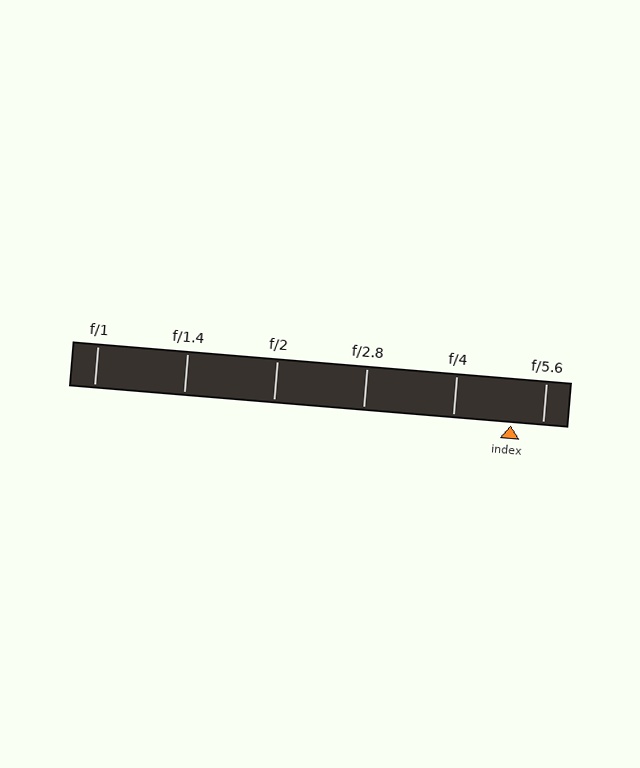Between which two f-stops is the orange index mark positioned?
The index mark is between f/4 and f/5.6.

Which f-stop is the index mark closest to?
The index mark is closest to f/5.6.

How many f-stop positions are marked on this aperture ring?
There are 6 f-stop positions marked.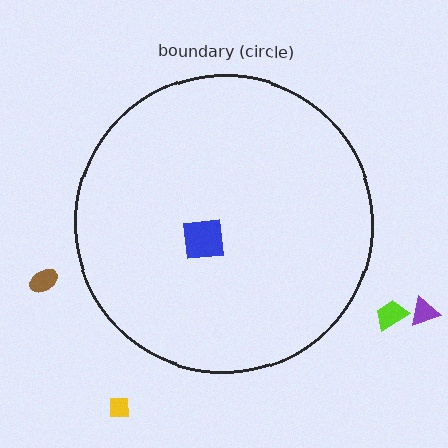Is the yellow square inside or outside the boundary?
Outside.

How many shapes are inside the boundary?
1 inside, 4 outside.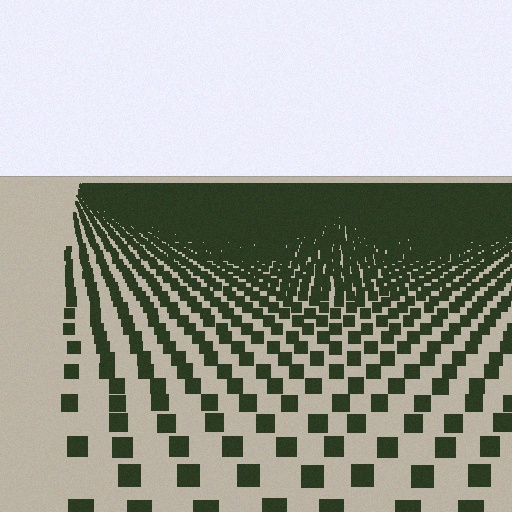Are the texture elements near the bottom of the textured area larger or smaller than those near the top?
Larger. Near the bottom, elements are closer to the viewer and appear at a bigger on-screen size.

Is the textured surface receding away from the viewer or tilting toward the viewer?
The surface is receding away from the viewer. Texture elements get smaller and denser toward the top.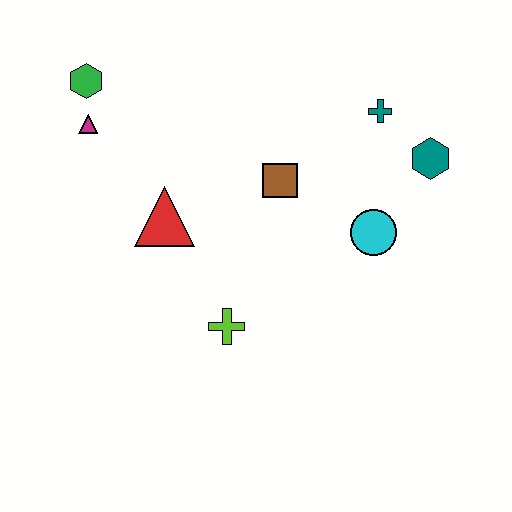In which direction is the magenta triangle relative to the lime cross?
The magenta triangle is above the lime cross.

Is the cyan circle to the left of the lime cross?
No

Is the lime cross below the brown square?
Yes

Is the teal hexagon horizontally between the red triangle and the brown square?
No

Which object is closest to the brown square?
The cyan circle is closest to the brown square.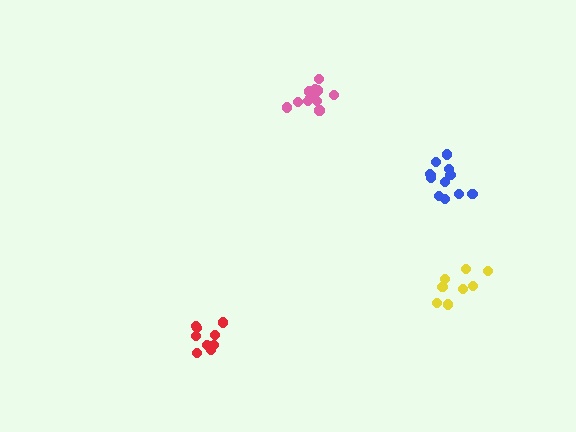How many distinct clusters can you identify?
There are 4 distinct clusters.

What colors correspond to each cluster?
The clusters are colored: pink, blue, yellow, red.